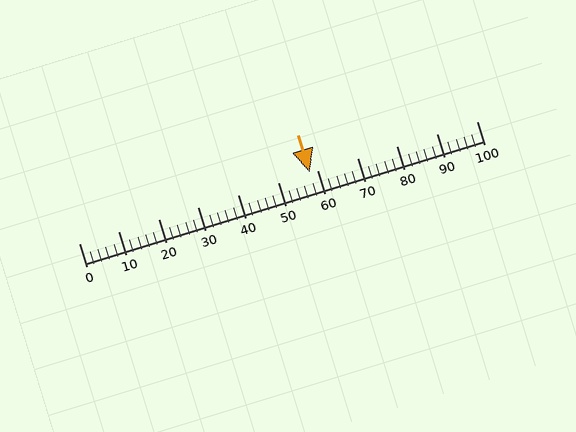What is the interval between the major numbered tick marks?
The major tick marks are spaced 10 units apart.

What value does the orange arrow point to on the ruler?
The orange arrow points to approximately 58.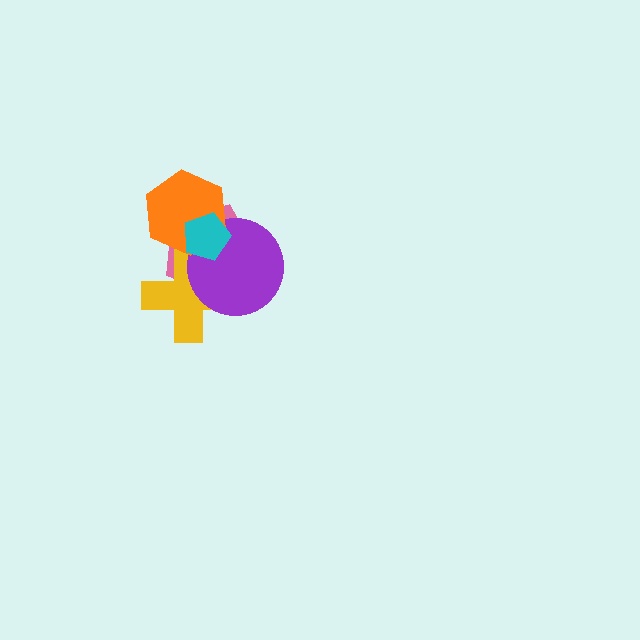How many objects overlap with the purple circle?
4 objects overlap with the purple circle.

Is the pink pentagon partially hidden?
Yes, it is partially covered by another shape.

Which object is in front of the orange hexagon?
The cyan pentagon is in front of the orange hexagon.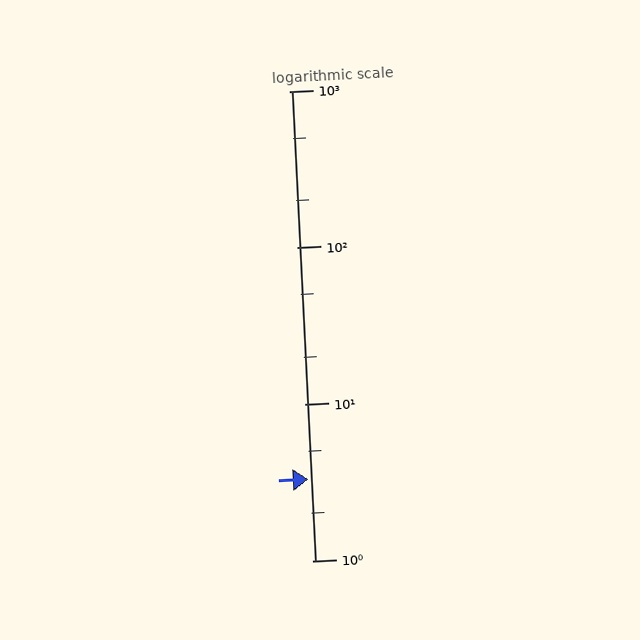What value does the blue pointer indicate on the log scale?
The pointer indicates approximately 3.3.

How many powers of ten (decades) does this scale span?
The scale spans 3 decades, from 1 to 1000.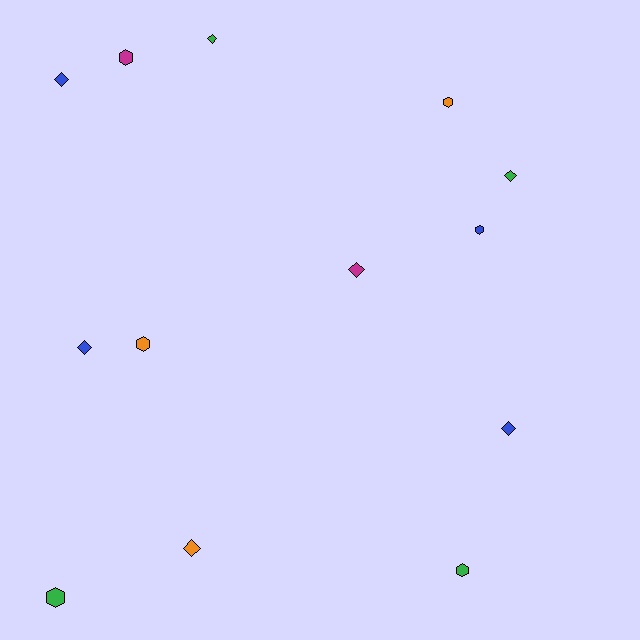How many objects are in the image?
There are 13 objects.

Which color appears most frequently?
Green, with 4 objects.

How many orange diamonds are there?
There is 1 orange diamond.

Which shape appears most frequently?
Diamond, with 7 objects.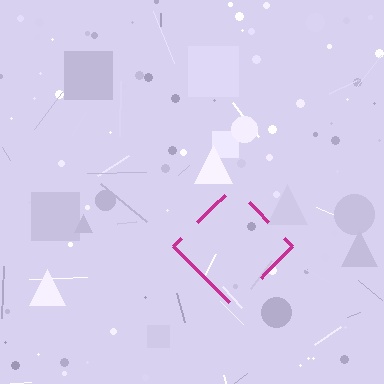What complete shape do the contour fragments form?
The contour fragments form a diamond.